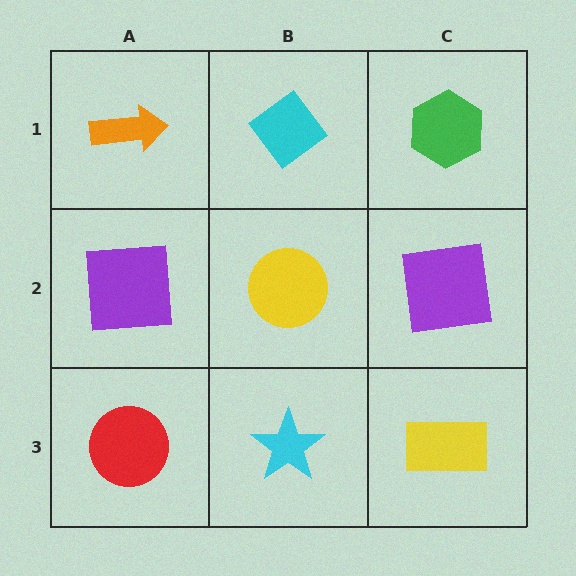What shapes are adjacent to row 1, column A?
A purple square (row 2, column A), a cyan diamond (row 1, column B).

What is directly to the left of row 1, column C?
A cyan diamond.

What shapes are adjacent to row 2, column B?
A cyan diamond (row 1, column B), a cyan star (row 3, column B), a purple square (row 2, column A), a purple square (row 2, column C).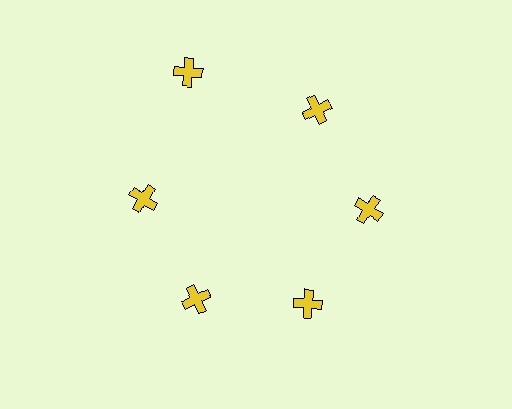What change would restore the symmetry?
The symmetry would be restored by moving it inward, back onto the ring so that all 6 crosses sit at equal angles and equal distance from the center.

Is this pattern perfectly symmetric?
No. The 6 yellow crosses are arranged in a ring, but one element near the 11 o'clock position is pushed outward from the center, breaking the 6-fold rotational symmetry.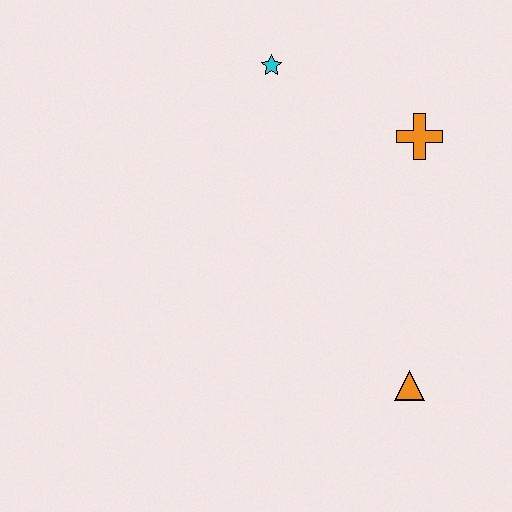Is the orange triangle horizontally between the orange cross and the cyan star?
Yes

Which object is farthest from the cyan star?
The orange triangle is farthest from the cyan star.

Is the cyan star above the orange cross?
Yes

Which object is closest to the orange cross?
The cyan star is closest to the orange cross.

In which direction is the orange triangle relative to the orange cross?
The orange triangle is below the orange cross.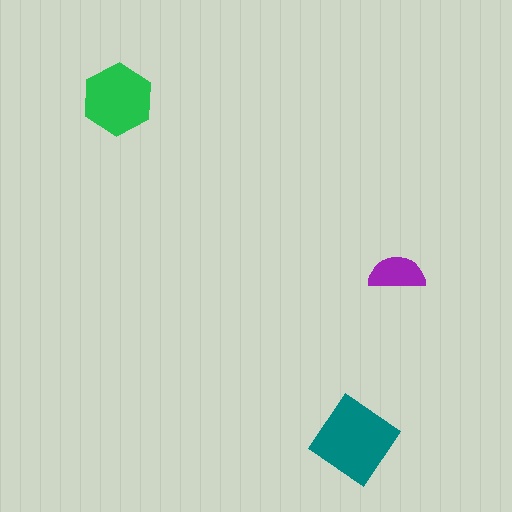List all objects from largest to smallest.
The teal diamond, the green hexagon, the purple semicircle.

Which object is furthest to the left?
The green hexagon is leftmost.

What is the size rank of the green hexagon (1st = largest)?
2nd.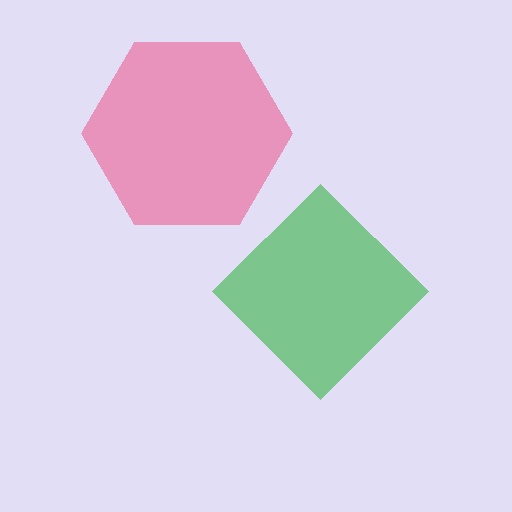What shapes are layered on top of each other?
The layered shapes are: a pink hexagon, a green diamond.